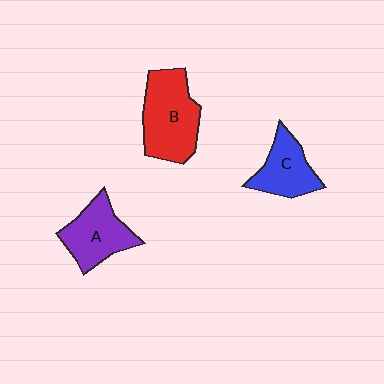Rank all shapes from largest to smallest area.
From largest to smallest: B (red), A (purple), C (blue).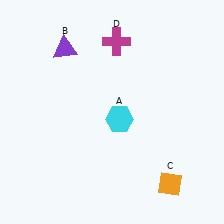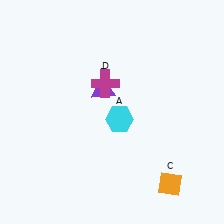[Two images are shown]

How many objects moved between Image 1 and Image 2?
2 objects moved between the two images.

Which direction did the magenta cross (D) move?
The magenta cross (D) moved down.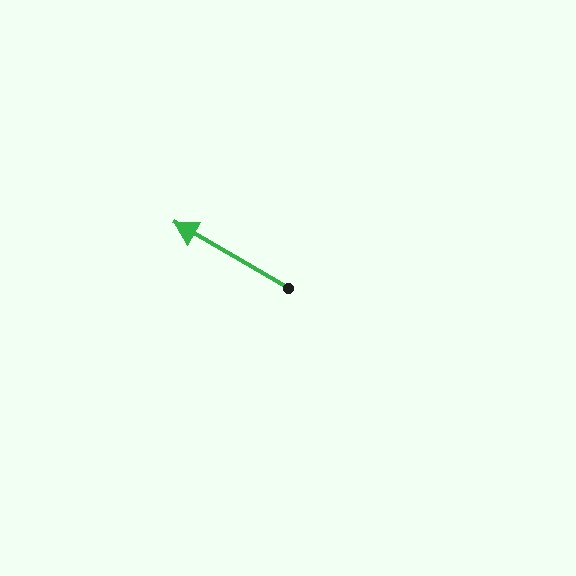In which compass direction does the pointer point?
Northwest.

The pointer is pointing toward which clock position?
Roughly 10 o'clock.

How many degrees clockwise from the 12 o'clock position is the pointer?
Approximately 300 degrees.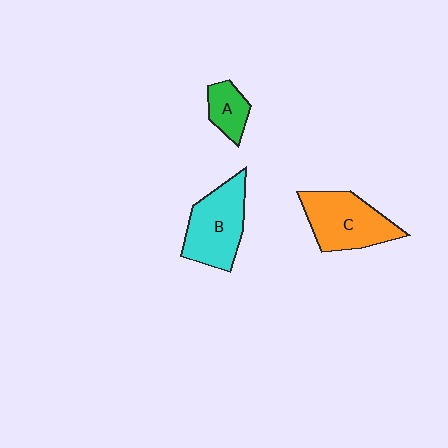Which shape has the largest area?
Shape C (orange).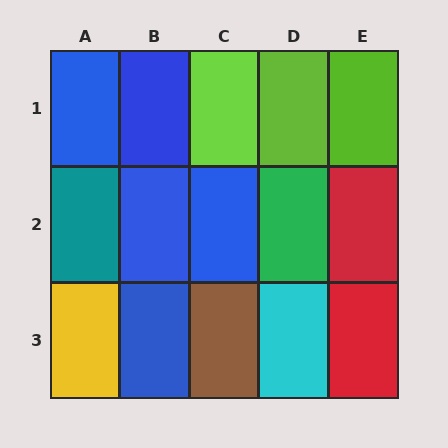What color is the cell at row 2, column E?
Red.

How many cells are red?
2 cells are red.